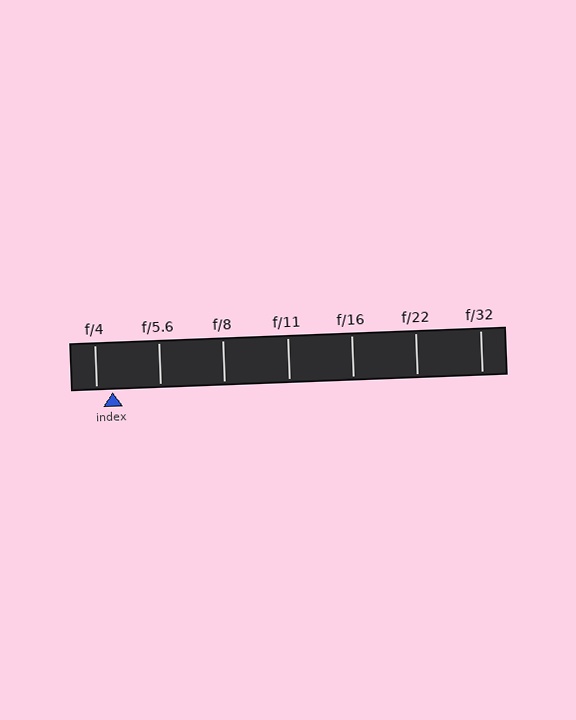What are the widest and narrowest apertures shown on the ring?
The widest aperture shown is f/4 and the narrowest is f/32.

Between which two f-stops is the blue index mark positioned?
The index mark is between f/4 and f/5.6.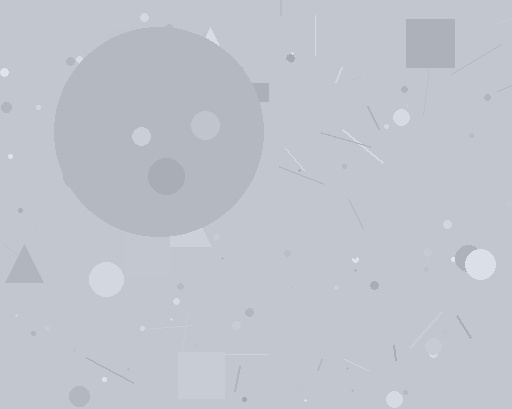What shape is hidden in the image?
A circle is hidden in the image.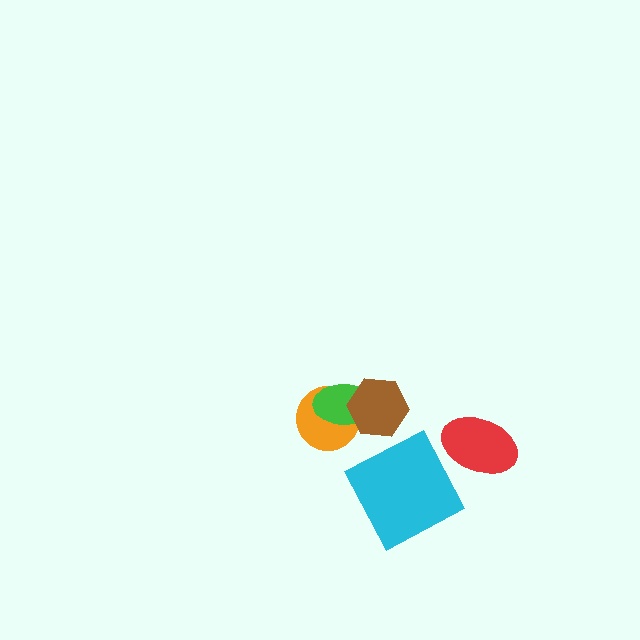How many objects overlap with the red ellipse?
0 objects overlap with the red ellipse.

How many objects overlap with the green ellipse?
2 objects overlap with the green ellipse.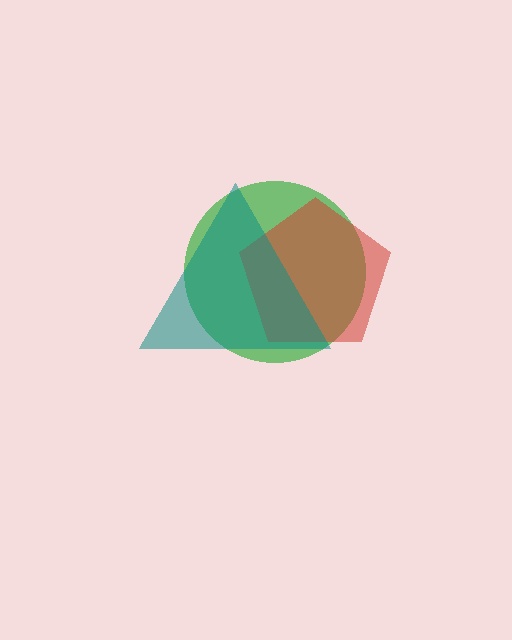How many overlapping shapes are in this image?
There are 3 overlapping shapes in the image.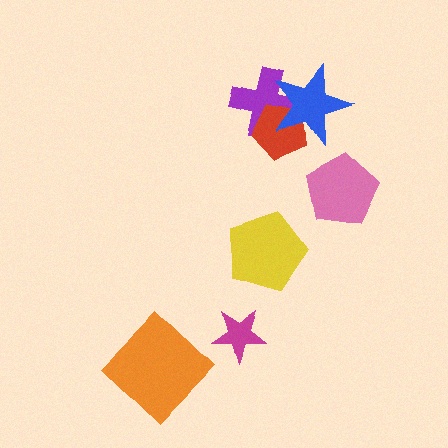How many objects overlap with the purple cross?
2 objects overlap with the purple cross.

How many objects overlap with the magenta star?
0 objects overlap with the magenta star.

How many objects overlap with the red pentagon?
2 objects overlap with the red pentagon.